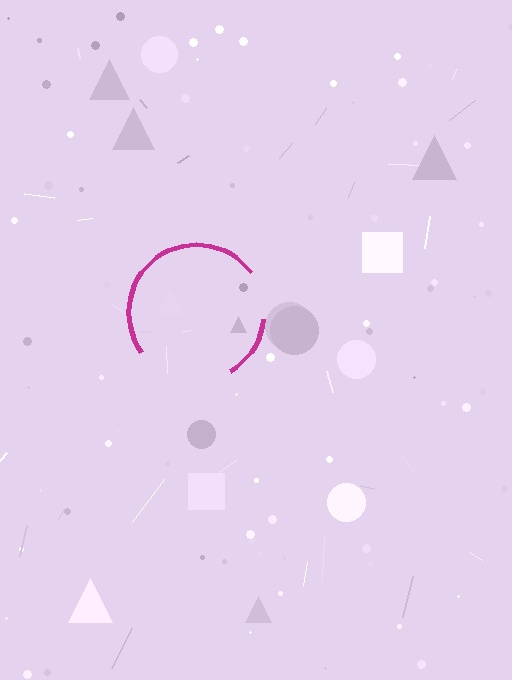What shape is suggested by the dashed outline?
The dashed outline suggests a circle.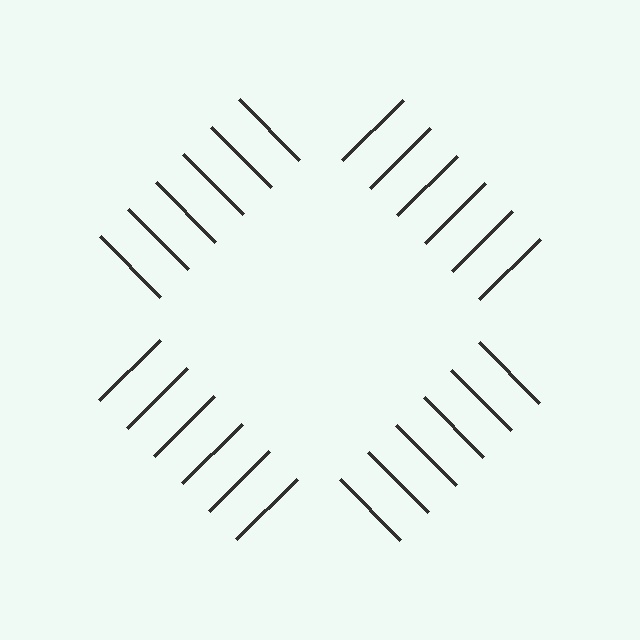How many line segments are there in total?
24 — 6 along each of the 4 edges.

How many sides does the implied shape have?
4 sides — the line-ends trace a square.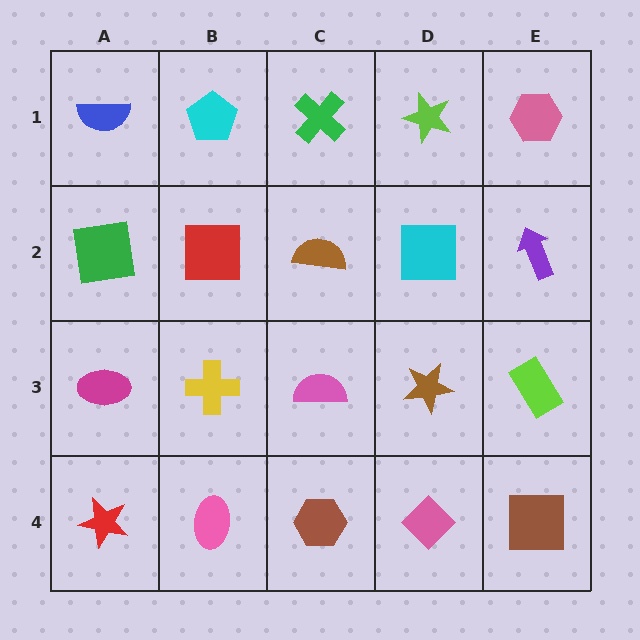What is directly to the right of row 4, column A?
A pink ellipse.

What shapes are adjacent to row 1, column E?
A purple arrow (row 2, column E), a lime star (row 1, column D).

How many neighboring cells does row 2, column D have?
4.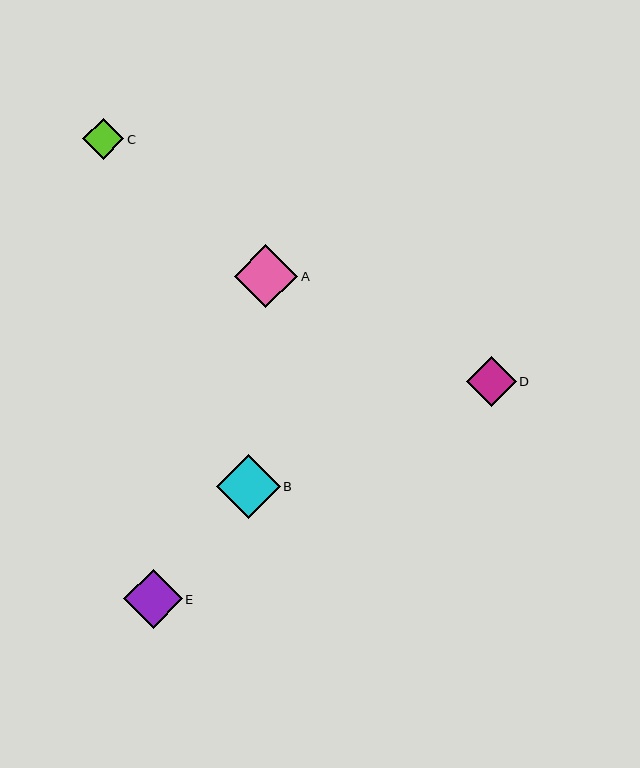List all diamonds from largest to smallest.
From largest to smallest: B, A, E, D, C.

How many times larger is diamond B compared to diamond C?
Diamond B is approximately 1.5 times the size of diamond C.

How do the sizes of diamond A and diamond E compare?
Diamond A and diamond E are approximately the same size.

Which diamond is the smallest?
Diamond C is the smallest with a size of approximately 42 pixels.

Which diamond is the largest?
Diamond B is the largest with a size of approximately 64 pixels.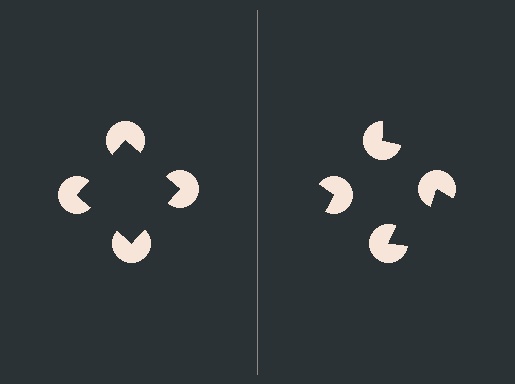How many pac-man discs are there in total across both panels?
8 — 4 on each side.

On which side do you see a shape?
An illusory square appears on the left side. On the right side the wedge cuts are rotated, so no coherent shape forms.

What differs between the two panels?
The pac-man discs are positioned identically on both sides; only the wedge orientations differ. On the left they align to a square; on the right they are misaligned.